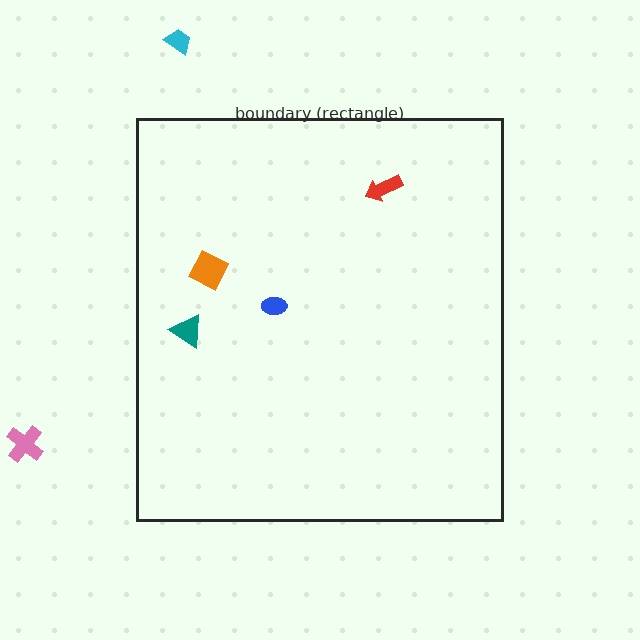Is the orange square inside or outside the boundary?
Inside.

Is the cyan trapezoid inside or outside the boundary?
Outside.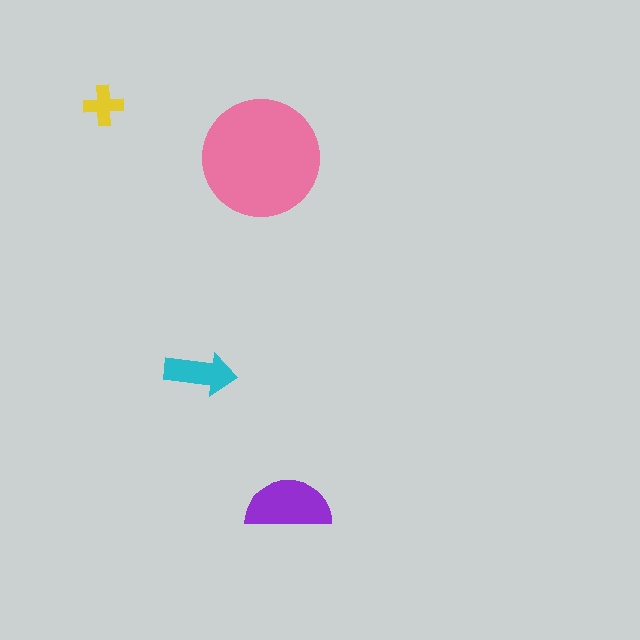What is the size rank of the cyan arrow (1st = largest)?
3rd.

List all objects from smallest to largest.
The yellow cross, the cyan arrow, the purple semicircle, the pink circle.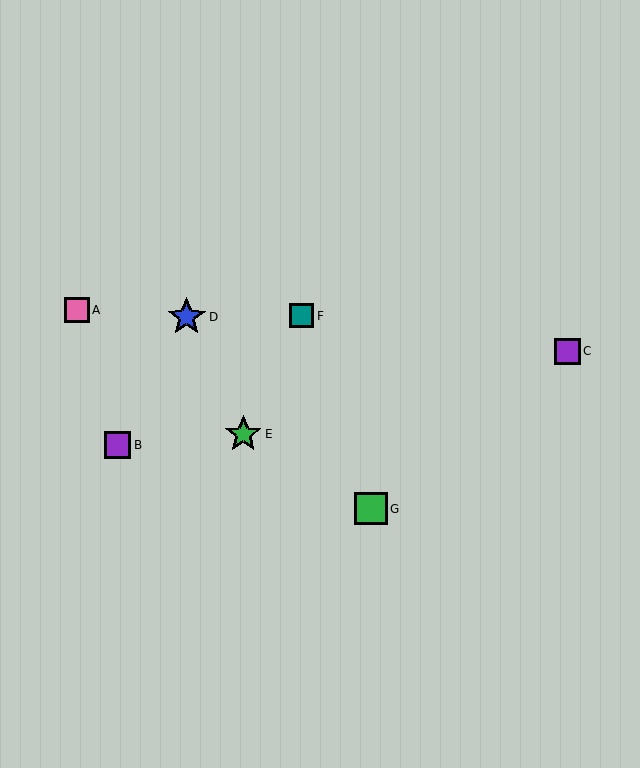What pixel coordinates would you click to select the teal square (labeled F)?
Click at (302, 316) to select the teal square F.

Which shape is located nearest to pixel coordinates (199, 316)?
The blue star (labeled D) at (187, 317) is nearest to that location.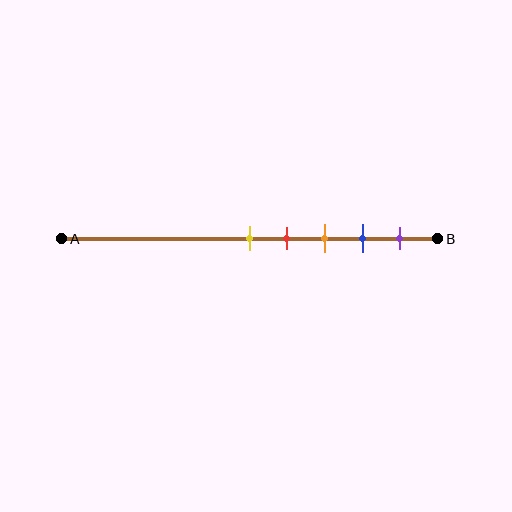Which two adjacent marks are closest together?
The yellow and red marks are the closest adjacent pair.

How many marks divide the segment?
There are 5 marks dividing the segment.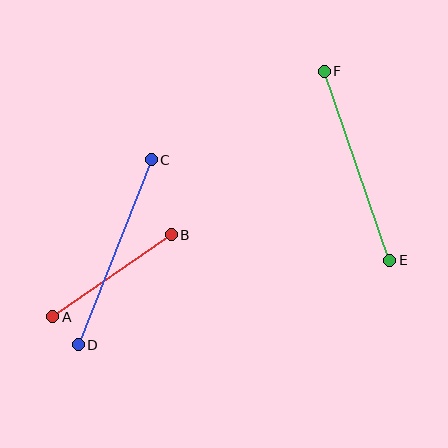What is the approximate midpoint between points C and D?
The midpoint is at approximately (115, 252) pixels.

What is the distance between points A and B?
The distance is approximately 144 pixels.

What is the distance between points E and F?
The distance is approximately 200 pixels.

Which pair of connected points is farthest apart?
Points E and F are farthest apart.